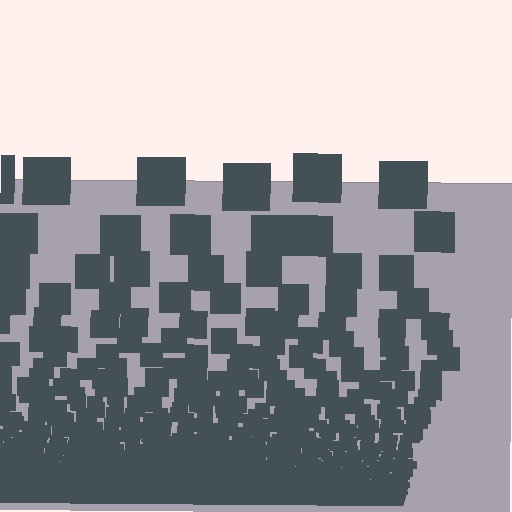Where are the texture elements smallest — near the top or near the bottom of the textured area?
Near the bottom.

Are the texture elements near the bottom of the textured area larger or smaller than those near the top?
Smaller. The gradient is inverted — elements near the bottom are smaller and denser.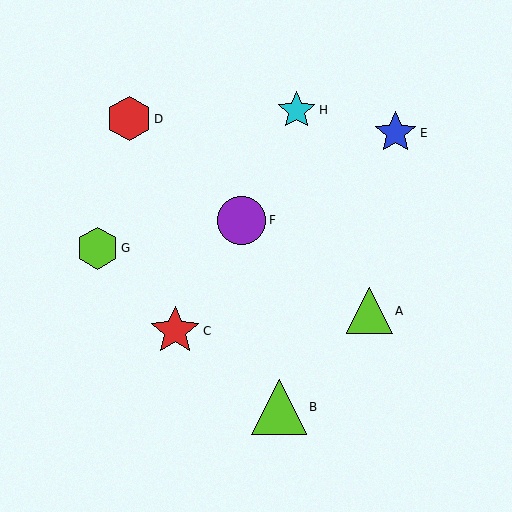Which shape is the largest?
The lime triangle (labeled B) is the largest.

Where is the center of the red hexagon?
The center of the red hexagon is at (129, 119).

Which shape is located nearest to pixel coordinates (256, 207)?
The purple circle (labeled F) at (241, 220) is nearest to that location.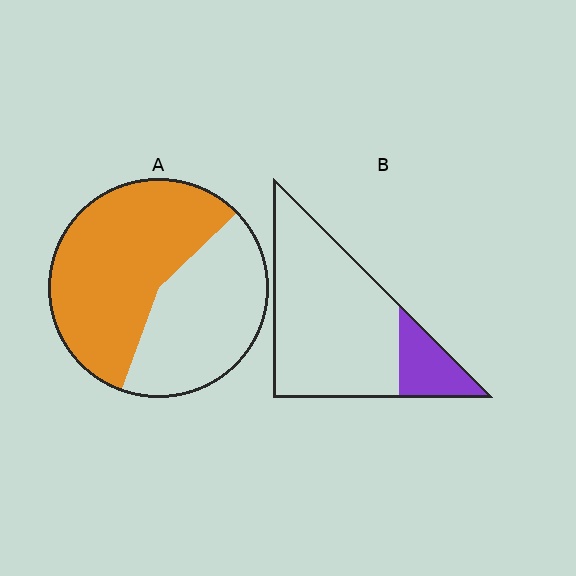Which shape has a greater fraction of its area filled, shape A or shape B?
Shape A.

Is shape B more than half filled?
No.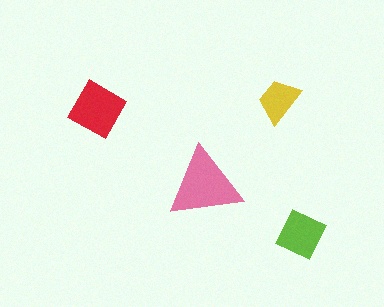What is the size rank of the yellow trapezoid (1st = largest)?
4th.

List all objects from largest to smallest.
The pink triangle, the red square, the lime diamond, the yellow trapezoid.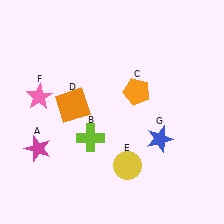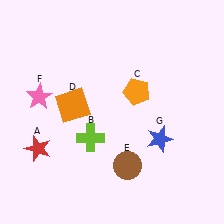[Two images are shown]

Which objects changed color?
A changed from magenta to red. E changed from yellow to brown.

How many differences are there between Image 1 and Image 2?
There are 2 differences between the two images.